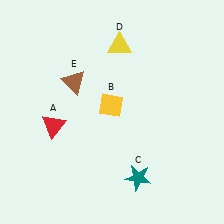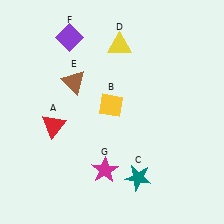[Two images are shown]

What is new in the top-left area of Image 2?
A purple diamond (F) was added in the top-left area of Image 2.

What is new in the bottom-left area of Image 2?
A magenta star (G) was added in the bottom-left area of Image 2.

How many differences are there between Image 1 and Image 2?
There are 2 differences between the two images.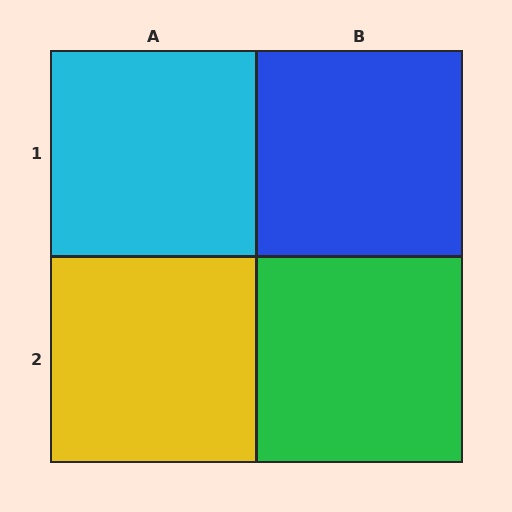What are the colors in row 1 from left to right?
Cyan, blue.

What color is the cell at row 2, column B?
Green.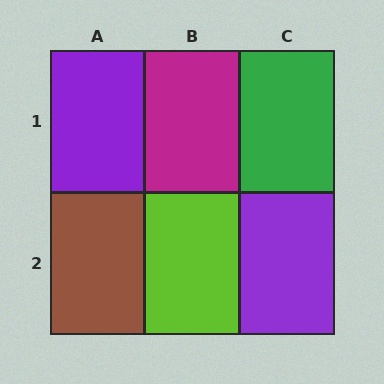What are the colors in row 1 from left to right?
Purple, magenta, green.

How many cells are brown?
1 cell is brown.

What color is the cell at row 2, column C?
Purple.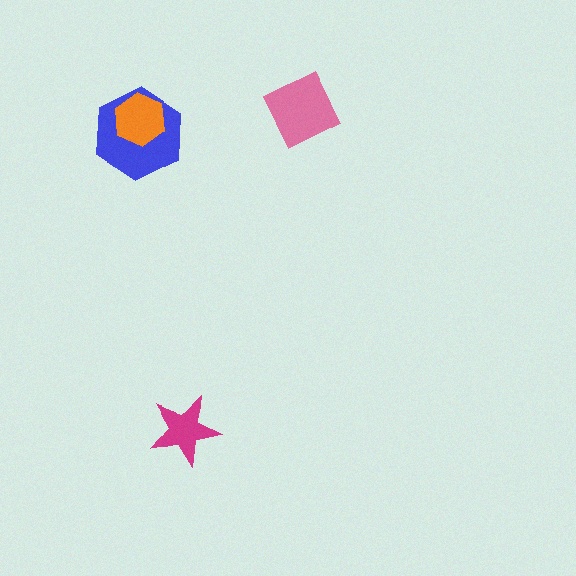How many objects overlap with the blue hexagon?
1 object overlaps with the blue hexagon.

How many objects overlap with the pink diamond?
0 objects overlap with the pink diamond.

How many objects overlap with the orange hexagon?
1 object overlaps with the orange hexagon.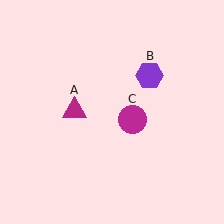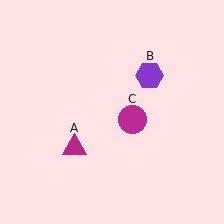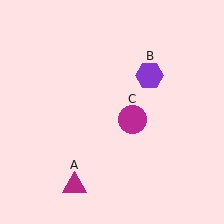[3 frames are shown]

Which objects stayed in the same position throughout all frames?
Purple hexagon (object B) and magenta circle (object C) remained stationary.